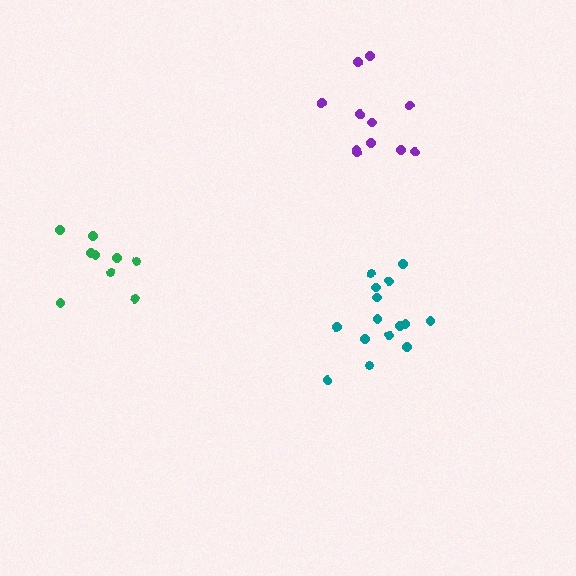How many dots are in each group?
Group 1: 9 dots, Group 2: 15 dots, Group 3: 11 dots (35 total).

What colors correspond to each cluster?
The clusters are colored: green, teal, purple.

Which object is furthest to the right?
The teal cluster is rightmost.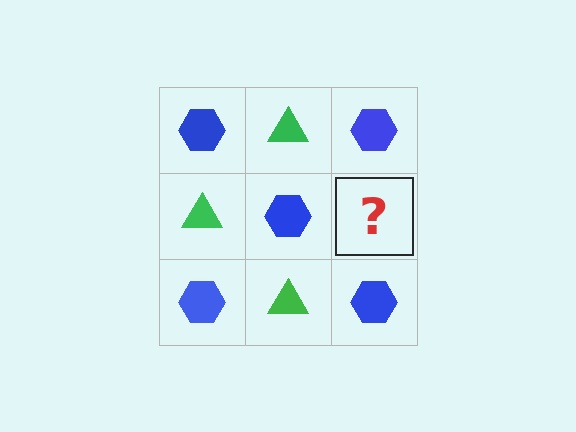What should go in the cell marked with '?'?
The missing cell should contain a green triangle.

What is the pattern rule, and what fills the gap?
The rule is that it alternates blue hexagon and green triangle in a checkerboard pattern. The gap should be filled with a green triangle.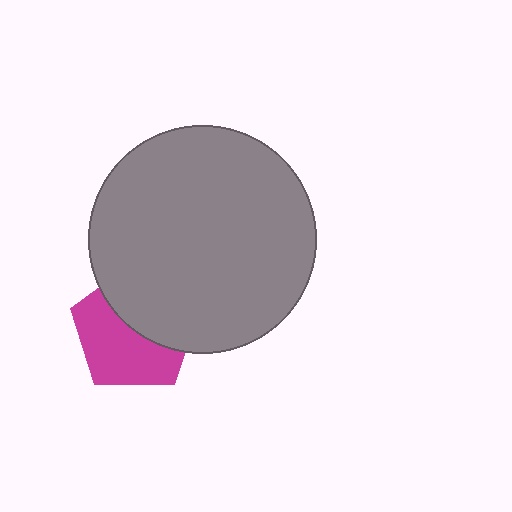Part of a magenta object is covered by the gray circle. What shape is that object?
It is a pentagon.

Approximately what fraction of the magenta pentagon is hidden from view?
Roughly 46% of the magenta pentagon is hidden behind the gray circle.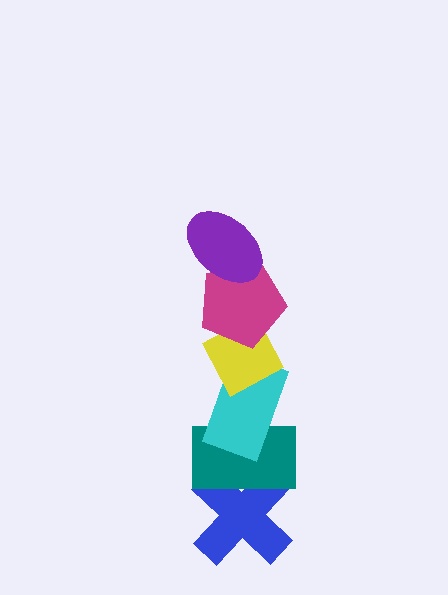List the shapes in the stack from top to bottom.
From top to bottom: the purple ellipse, the magenta pentagon, the yellow diamond, the cyan rectangle, the teal rectangle, the blue cross.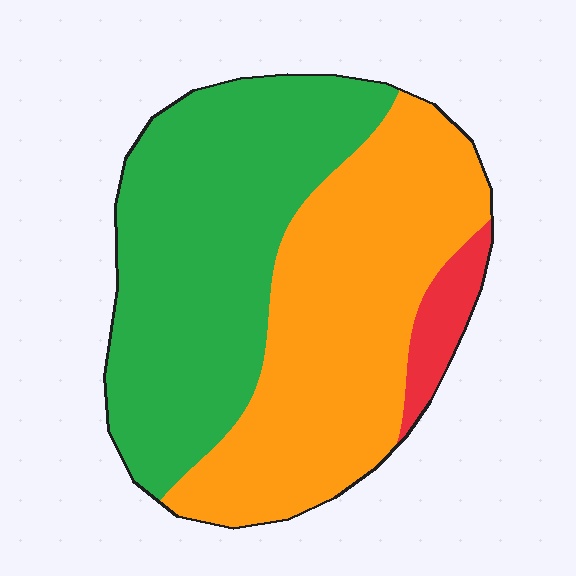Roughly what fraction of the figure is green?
Green covers about 50% of the figure.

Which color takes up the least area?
Red, at roughly 5%.